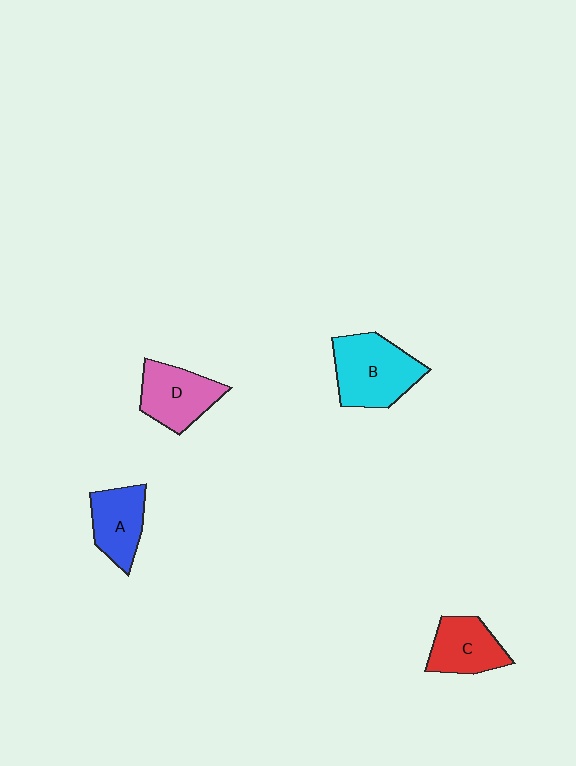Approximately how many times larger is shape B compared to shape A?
Approximately 1.4 times.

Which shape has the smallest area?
Shape A (blue).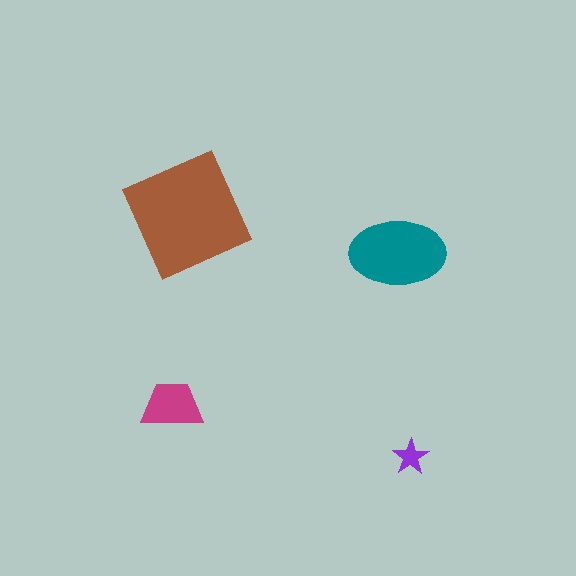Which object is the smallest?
The purple star.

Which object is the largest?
The brown square.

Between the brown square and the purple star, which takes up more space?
The brown square.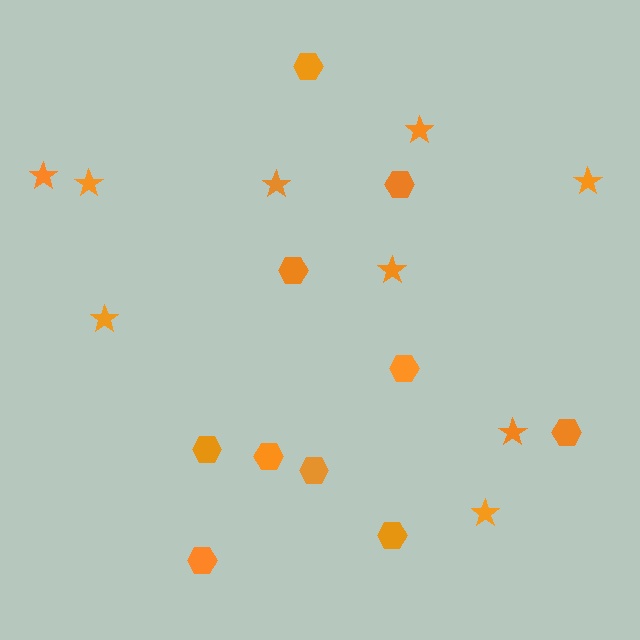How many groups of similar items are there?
There are 2 groups: one group of hexagons (10) and one group of stars (9).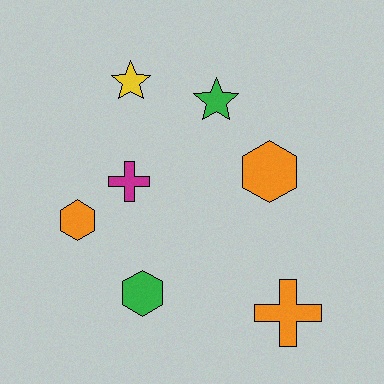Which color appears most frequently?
Orange, with 3 objects.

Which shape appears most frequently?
Hexagon, with 3 objects.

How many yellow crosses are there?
There are no yellow crosses.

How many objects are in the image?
There are 7 objects.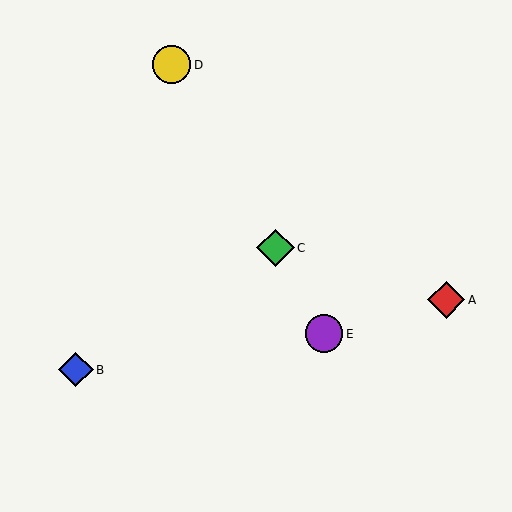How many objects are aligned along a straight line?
3 objects (C, D, E) are aligned along a straight line.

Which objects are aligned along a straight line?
Objects C, D, E are aligned along a straight line.